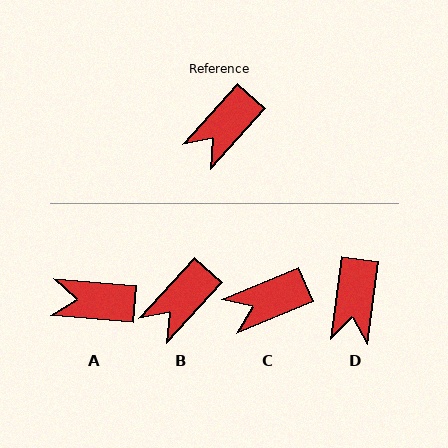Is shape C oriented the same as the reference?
No, it is off by about 25 degrees.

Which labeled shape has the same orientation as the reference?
B.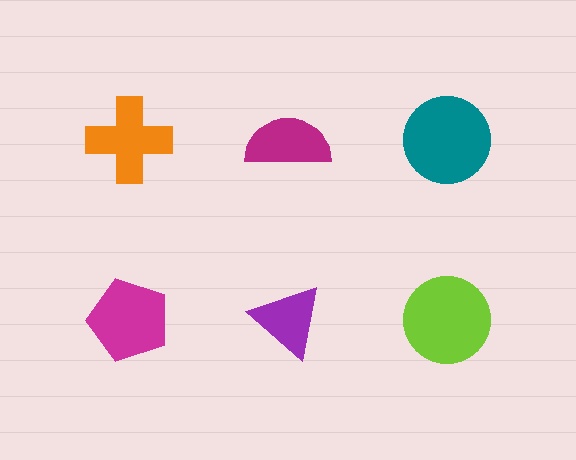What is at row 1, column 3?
A teal circle.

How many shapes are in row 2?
3 shapes.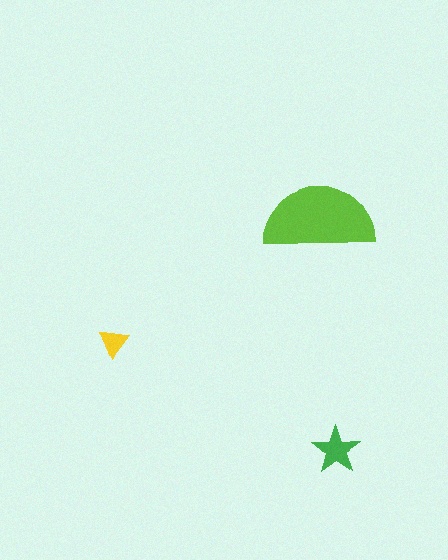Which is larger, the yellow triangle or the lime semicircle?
The lime semicircle.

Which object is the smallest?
The yellow triangle.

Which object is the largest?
The lime semicircle.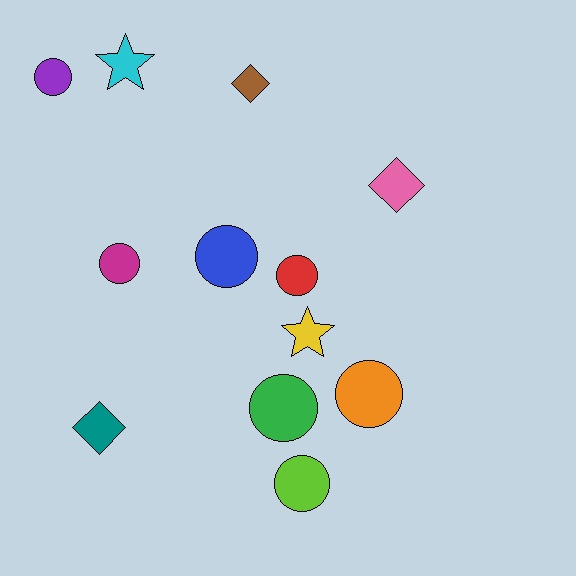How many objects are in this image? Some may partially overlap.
There are 12 objects.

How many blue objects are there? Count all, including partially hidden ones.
There is 1 blue object.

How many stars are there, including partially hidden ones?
There are 2 stars.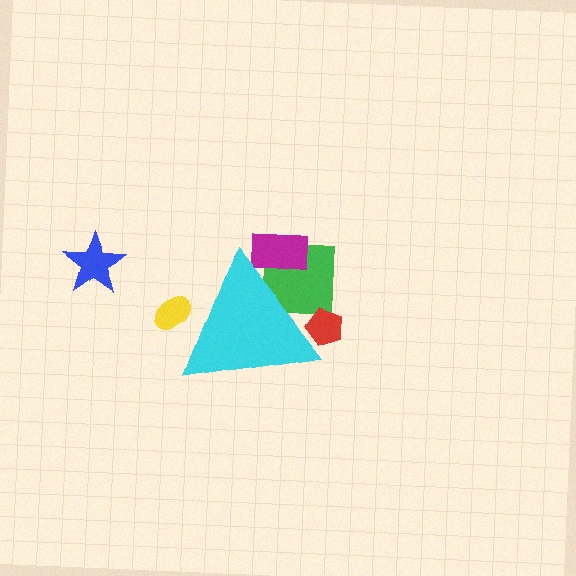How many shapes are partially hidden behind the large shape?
4 shapes are partially hidden.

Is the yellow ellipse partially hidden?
Yes, the yellow ellipse is partially hidden behind the cyan triangle.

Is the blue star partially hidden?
No, the blue star is fully visible.